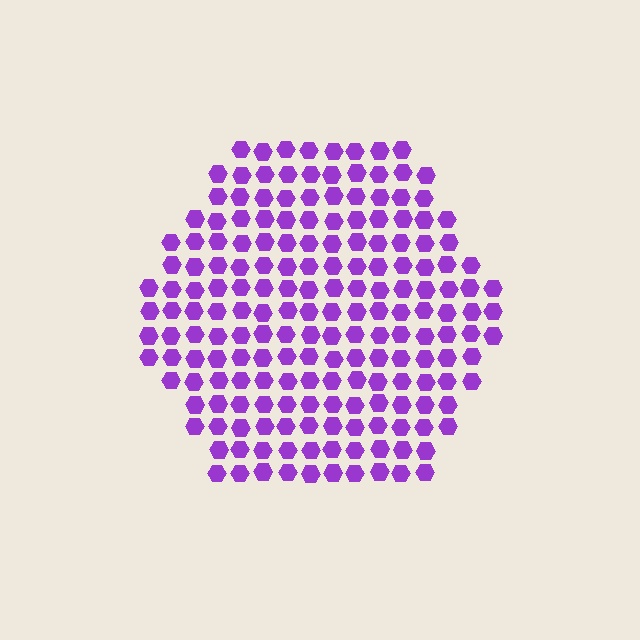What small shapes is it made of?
It is made of small hexagons.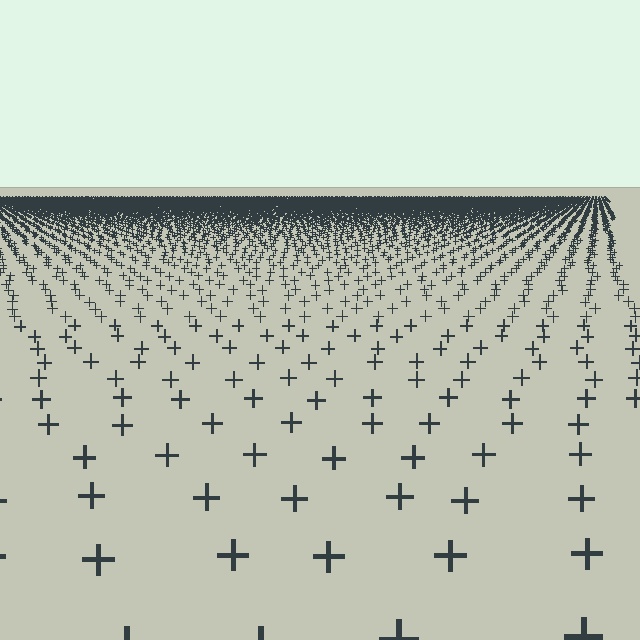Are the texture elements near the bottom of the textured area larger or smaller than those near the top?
Larger. Near the bottom, elements are closer to the viewer and appear at a bigger on-screen size.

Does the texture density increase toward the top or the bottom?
Density increases toward the top.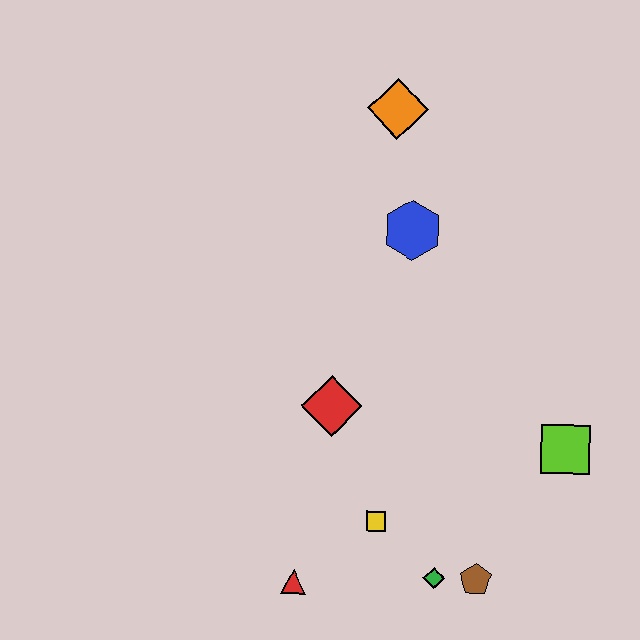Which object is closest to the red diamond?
The yellow square is closest to the red diamond.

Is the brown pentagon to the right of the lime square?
No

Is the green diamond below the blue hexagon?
Yes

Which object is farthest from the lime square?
The orange diamond is farthest from the lime square.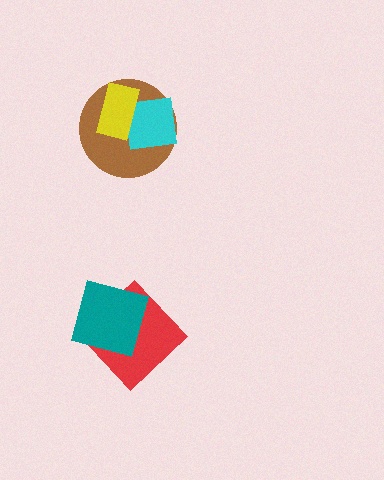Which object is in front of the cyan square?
The yellow rectangle is in front of the cyan square.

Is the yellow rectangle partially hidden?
No, no other shape covers it.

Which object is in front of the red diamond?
The teal diamond is in front of the red diamond.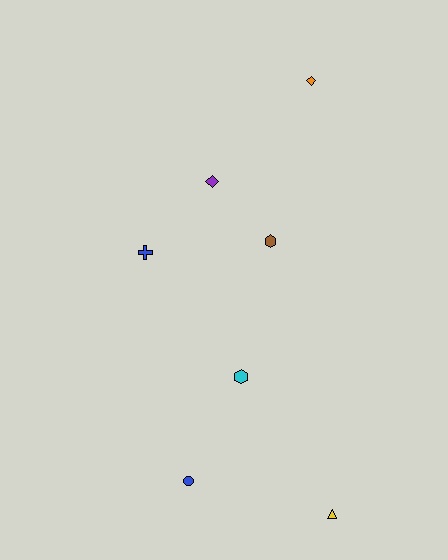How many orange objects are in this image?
There is 1 orange object.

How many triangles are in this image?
There is 1 triangle.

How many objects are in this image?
There are 7 objects.